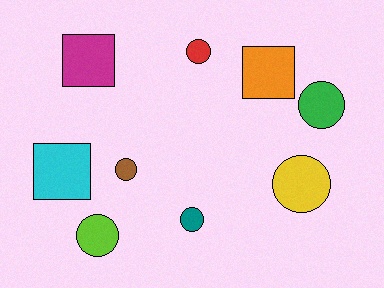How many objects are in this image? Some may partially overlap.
There are 9 objects.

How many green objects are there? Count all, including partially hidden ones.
There is 1 green object.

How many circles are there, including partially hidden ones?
There are 6 circles.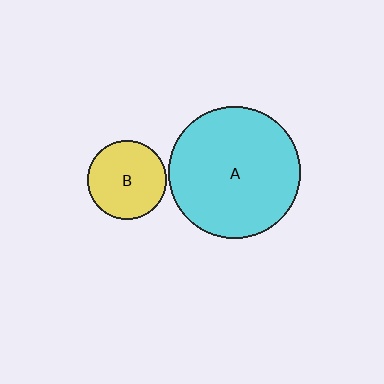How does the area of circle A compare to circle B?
Approximately 2.8 times.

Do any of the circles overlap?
No, none of the circles overlap.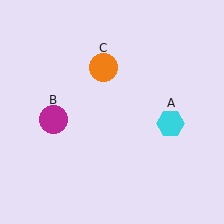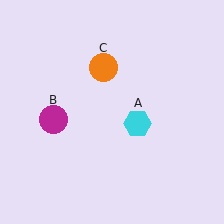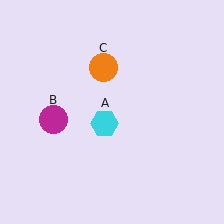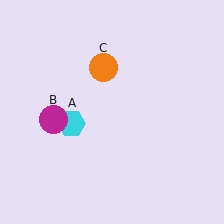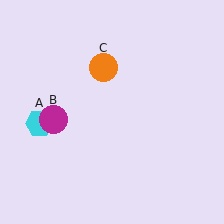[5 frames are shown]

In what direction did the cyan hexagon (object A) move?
The cyan hexagon (object A) moved left.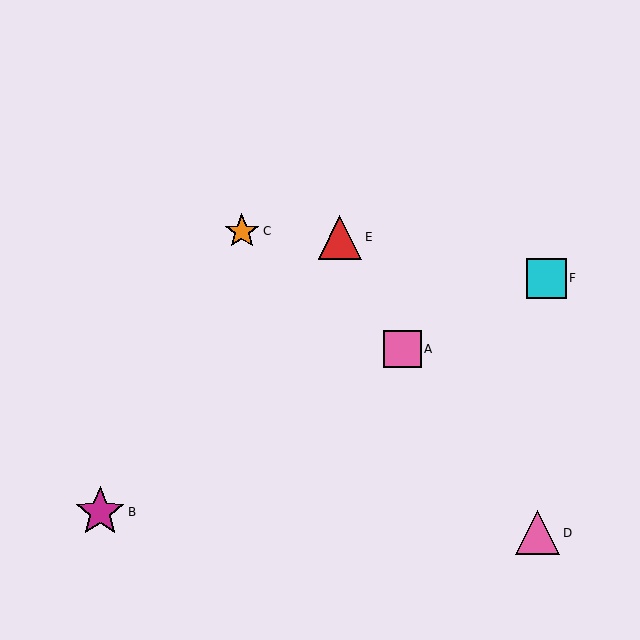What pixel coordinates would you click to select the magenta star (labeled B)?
Click at (100, 512) to select the magenta star B.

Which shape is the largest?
The magenta star (labeled B) is the largest.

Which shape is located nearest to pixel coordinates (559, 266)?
The cyan square (labeled F) at (546, 278) is nearest to that location.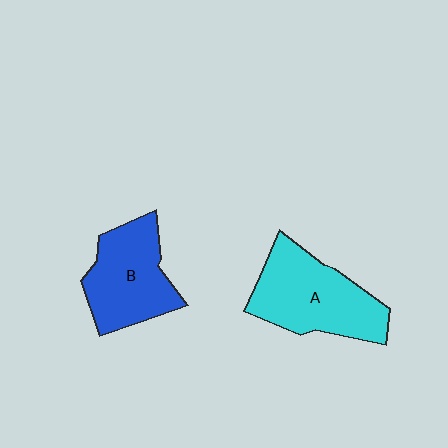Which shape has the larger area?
Shape A (cyan).